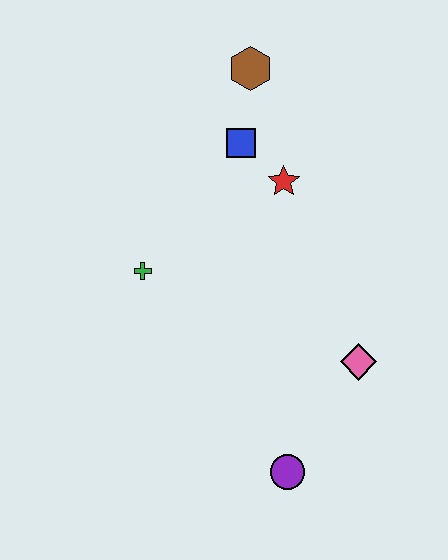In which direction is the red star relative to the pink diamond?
The red star is above the pink diamond.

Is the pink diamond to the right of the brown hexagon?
Yes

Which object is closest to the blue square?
The red star is closest to the blue square.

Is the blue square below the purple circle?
No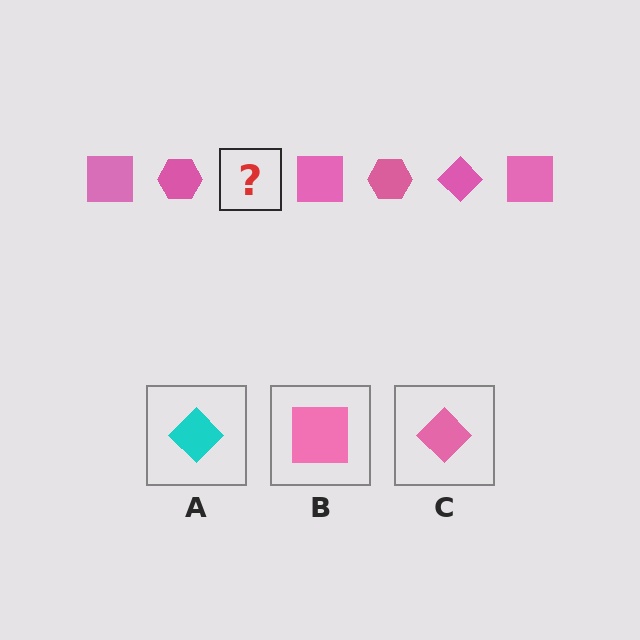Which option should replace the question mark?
Option C.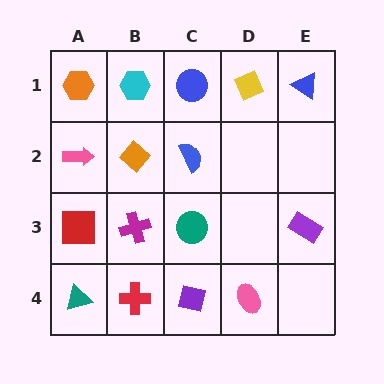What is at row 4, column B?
A red cross.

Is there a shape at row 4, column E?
No, that cell is empty.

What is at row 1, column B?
A cyan hexagon.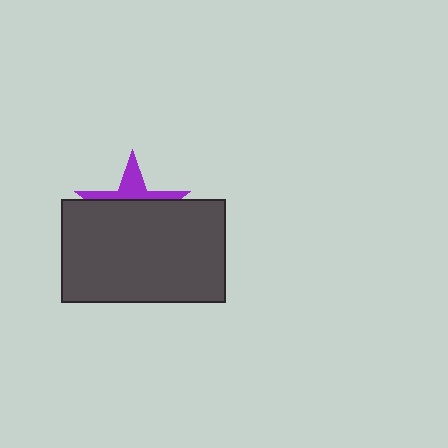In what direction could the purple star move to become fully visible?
The purple star could move up. That would shift it out from behind the dark gray rectangle entirely.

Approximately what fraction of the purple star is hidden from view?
Roughly 66% of the purple star is hidden behind the dark gray rectangle.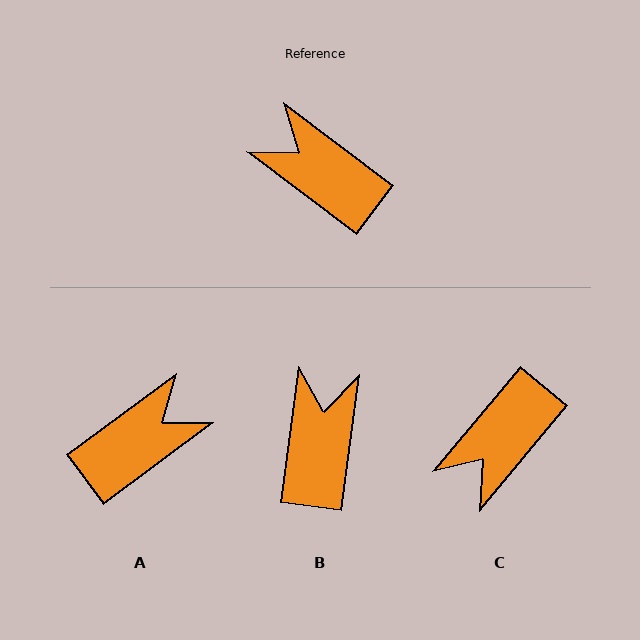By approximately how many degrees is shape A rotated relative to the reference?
Approximately 106 degrees clockwise.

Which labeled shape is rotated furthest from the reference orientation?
A, about 106 degrees away.